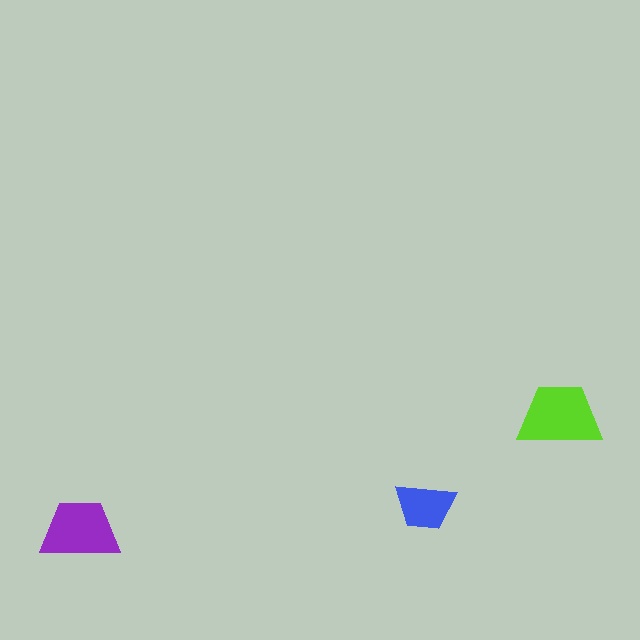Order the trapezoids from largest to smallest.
the lime one, the purple one, the blue one.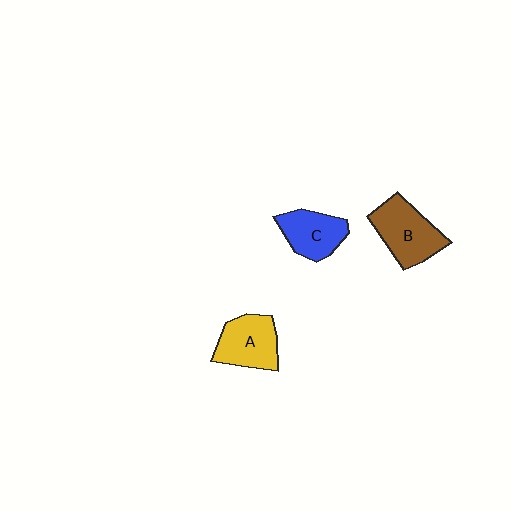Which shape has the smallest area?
Shape C (blue).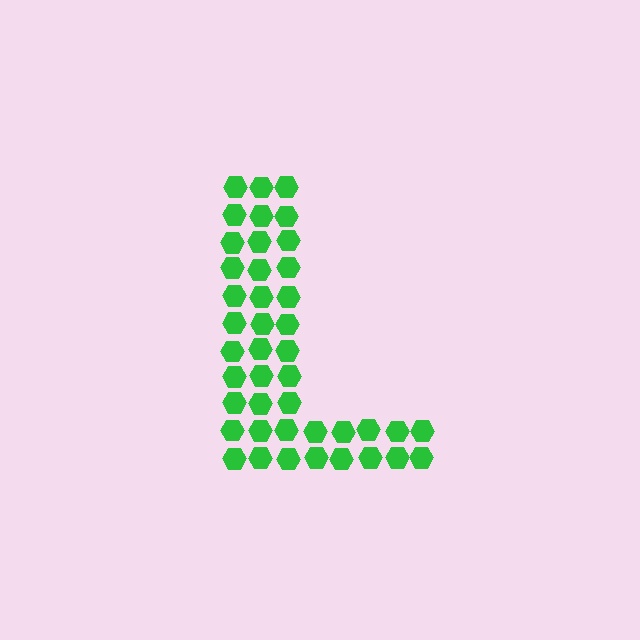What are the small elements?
The small elements are hexagons.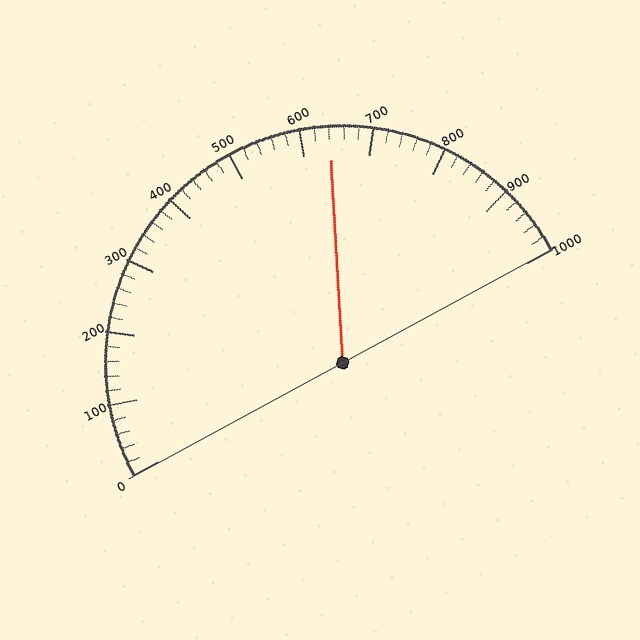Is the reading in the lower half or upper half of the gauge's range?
The reading is in the upper half of the range (0 to 1000).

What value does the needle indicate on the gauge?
The needle indicates approximately 640.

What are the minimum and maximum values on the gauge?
The gauge ranges from 0 to 1000.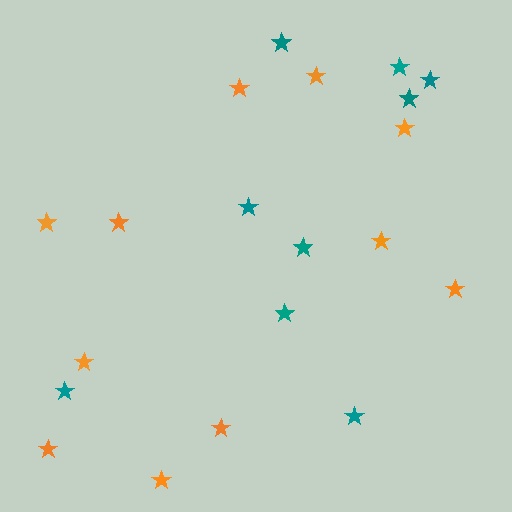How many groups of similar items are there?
There are 2 groups: one group of orange stars (11) and one group of teal stars (9).